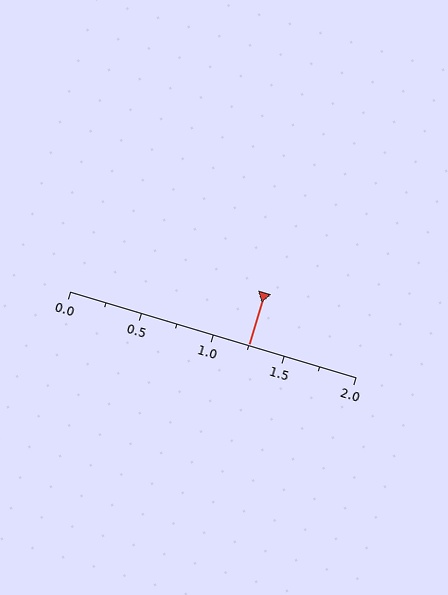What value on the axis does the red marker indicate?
The marker indicates approximately 1.25.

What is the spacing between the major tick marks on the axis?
The major ticks are spaced 0.5 apart.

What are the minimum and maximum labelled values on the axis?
The axis runs from 0.0 to 2.0.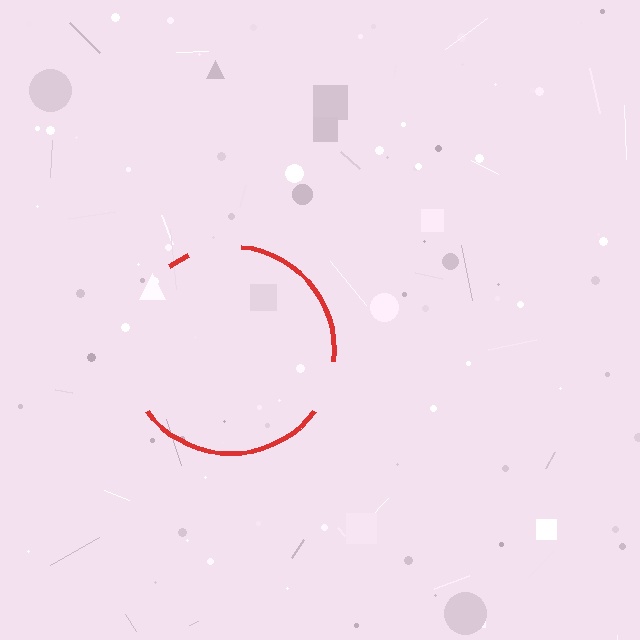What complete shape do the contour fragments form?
The contour fragments form a circle.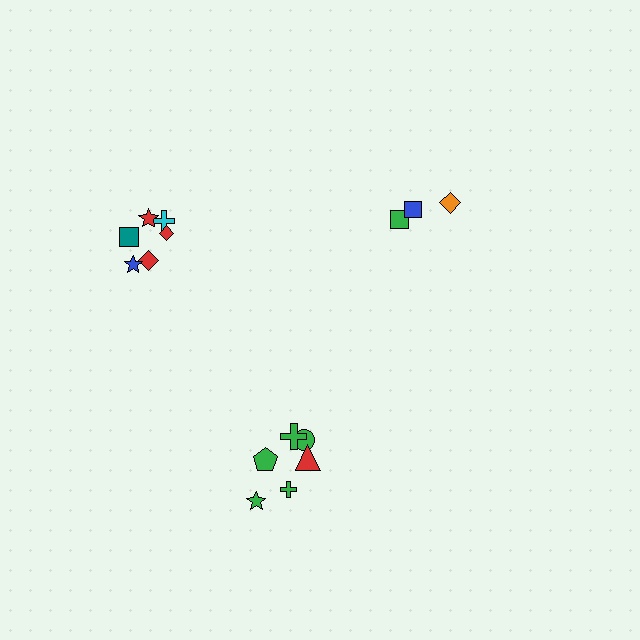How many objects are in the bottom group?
There are 6 objects.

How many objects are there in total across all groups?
There are 15 objects.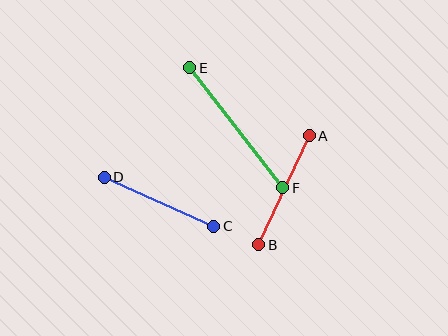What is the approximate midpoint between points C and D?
The midpoint is at approximately (159, 202) pixels.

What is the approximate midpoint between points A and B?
The midpoint is at approximately (284, 190) pixels.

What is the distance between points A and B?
The distance is approximately 120 pixels.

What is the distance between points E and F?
The distance is approximately 152 pixels.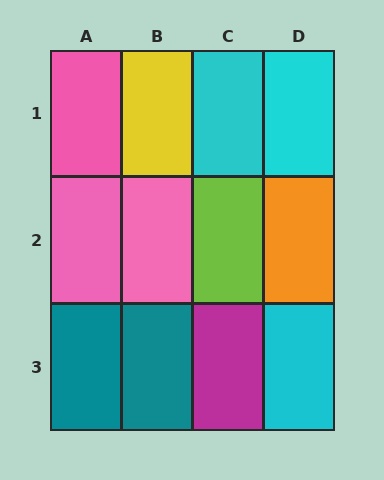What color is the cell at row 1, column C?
Cyan.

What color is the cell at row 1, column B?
Yellow.